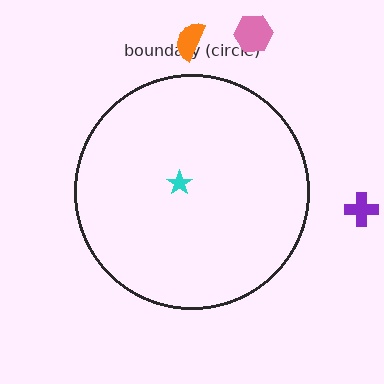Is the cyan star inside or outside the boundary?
Inside.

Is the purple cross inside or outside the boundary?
Outside.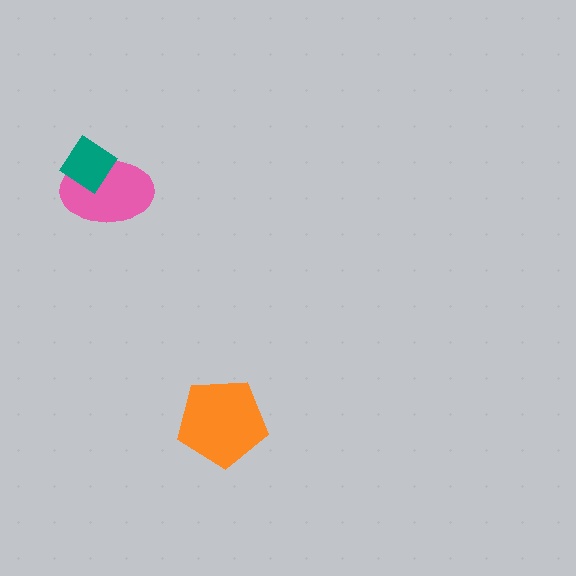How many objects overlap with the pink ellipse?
1 object overlaps with the pink ellipse.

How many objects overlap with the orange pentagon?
0 objects overlap with the orange pentagon.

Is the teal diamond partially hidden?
No, no other shape covers it.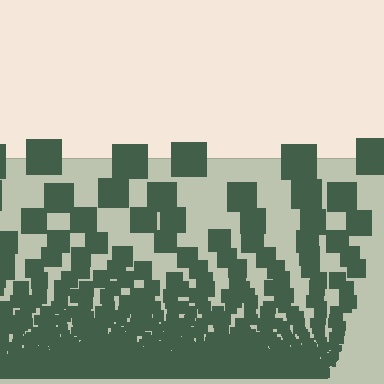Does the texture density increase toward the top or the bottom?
Density increases toward the bottom.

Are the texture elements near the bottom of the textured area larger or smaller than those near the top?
Smaller. The gradient is inverted — elements near the bottom are smaller and denser.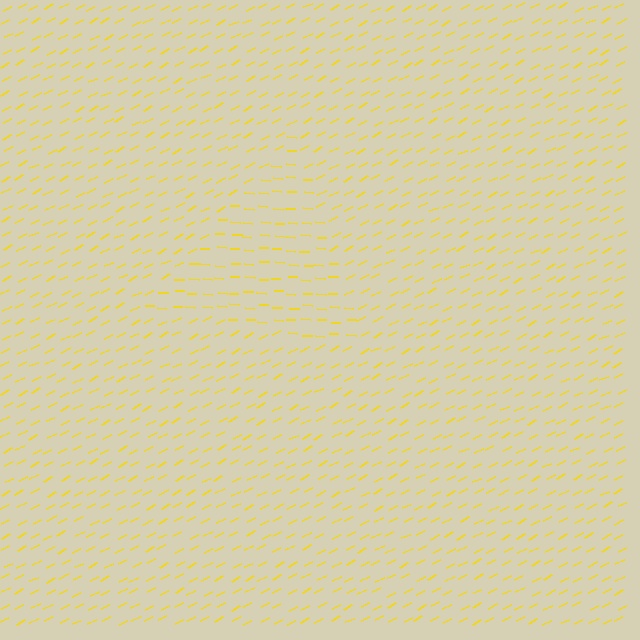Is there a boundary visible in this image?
Yes, there is a texture boundary formed by a change in line orientation.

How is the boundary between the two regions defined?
The boundary is defined purely by a change in line orientation (approximately 30 degrees difference). All lines are the same color and thickness.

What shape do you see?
I see a triangle.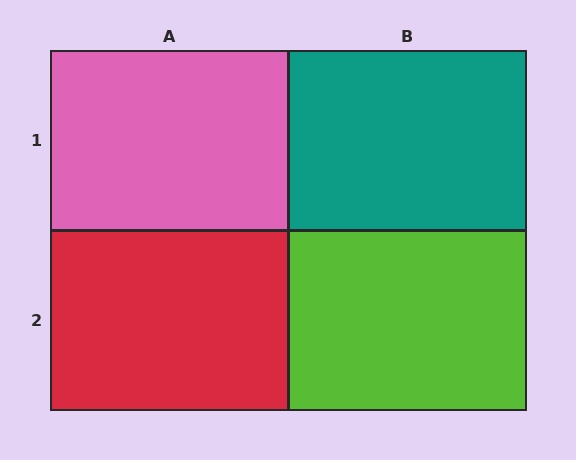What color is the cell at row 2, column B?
Lime.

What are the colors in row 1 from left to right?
Pink, teal.